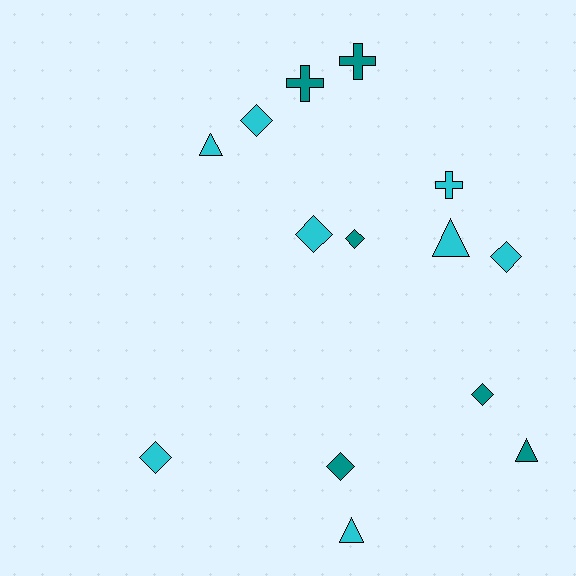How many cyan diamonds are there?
There are 4 cyan diamonds.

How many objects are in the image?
There are 14 objects.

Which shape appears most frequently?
Diamond, with 7 objects.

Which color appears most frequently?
Cyan, with 8 objects.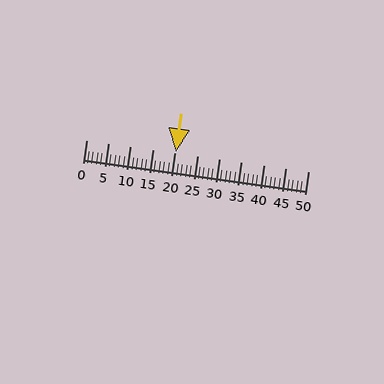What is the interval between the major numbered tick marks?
The major tick marks are spaced 5 units apart.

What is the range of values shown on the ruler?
The ruler shows values from 0 to 50.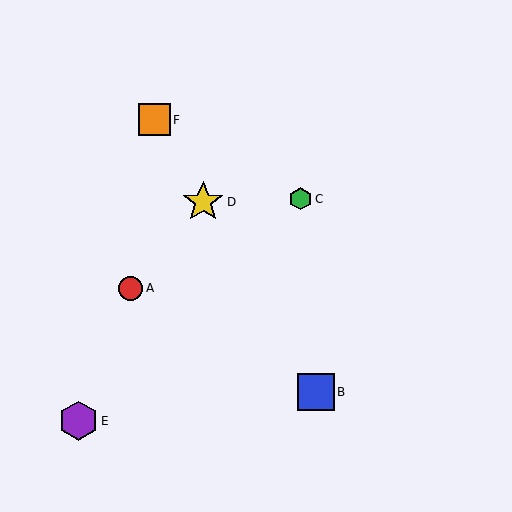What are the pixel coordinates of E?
Object E is at (78, 421).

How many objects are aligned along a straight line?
3 objects (B, D, F) are aligned along a straight line.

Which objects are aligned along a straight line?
Objects B, D, F are aligned along a straight line.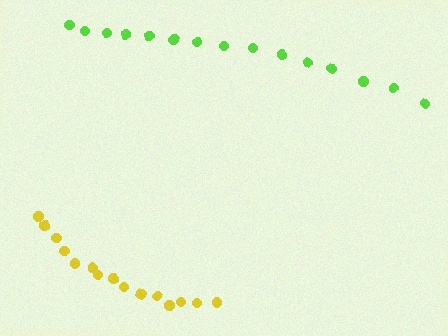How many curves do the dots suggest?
There are 2 distinct paths.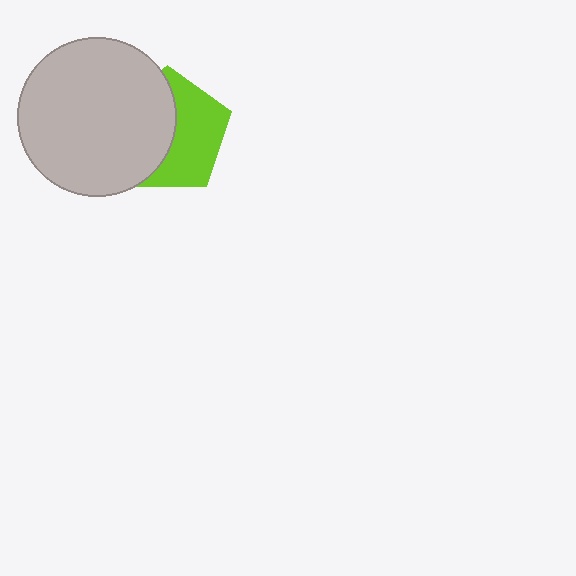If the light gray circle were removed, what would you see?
You would see the complete lime pentagon.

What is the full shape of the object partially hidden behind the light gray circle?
The partially hidden object is a lime pentagon.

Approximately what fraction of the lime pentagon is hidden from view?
Roughly 50% of the lime pentagon is hidden behind the light gray circle.